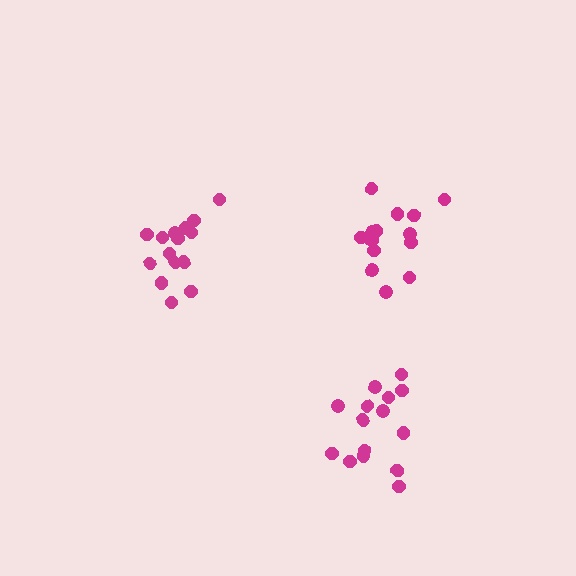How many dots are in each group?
Group 1: 15 dots, Group 2: 15 dots, Group 3: 15 dots (45 total).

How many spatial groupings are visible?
There are 3 spatial groupings.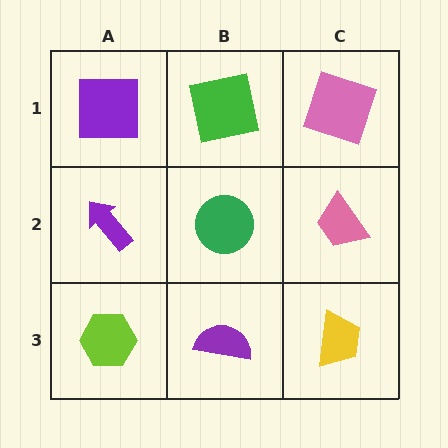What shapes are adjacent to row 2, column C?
A pink square (row 1, column C), a yellow trapezoid (row 3, column C), a green circle (row 2, column B).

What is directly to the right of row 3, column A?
A purple semicircle.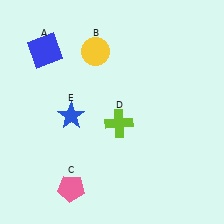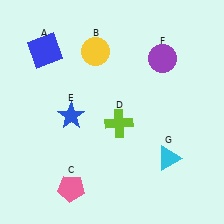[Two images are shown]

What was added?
A purple circle (F), a cyan triangle (G) were added in Image 2.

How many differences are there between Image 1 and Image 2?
There are 2 differences between the two images.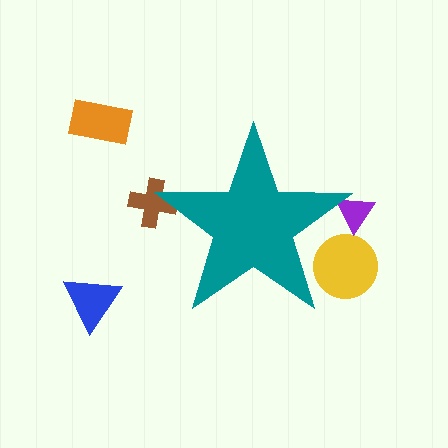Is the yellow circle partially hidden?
Yes, the yellow circle is partially hidden behind the teal star.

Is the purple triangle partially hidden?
Yes, the purple triangle is partially hidden behind the teal star.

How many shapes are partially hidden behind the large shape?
3 shapes are partially hidden.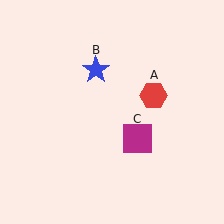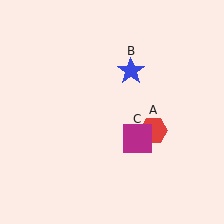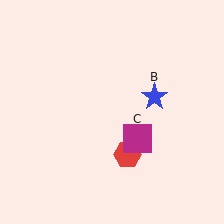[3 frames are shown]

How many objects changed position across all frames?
2 objects changed position: red hexagon (object A), blue star (object B).